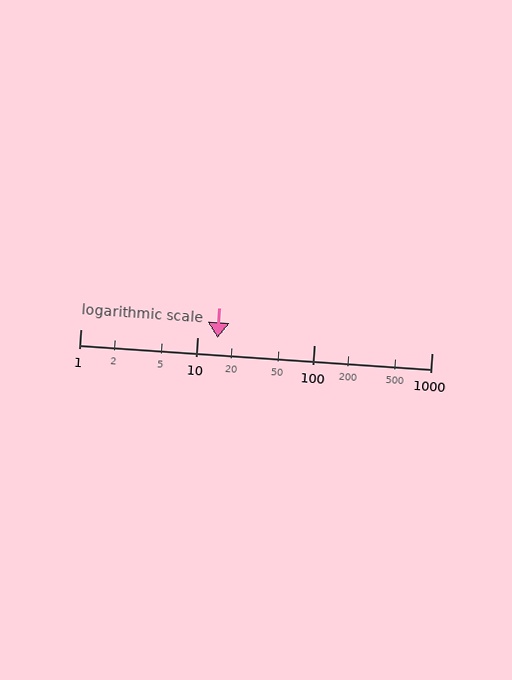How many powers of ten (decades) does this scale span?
The scale spans 3 decades, from 1 to 1000.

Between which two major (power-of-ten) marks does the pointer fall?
The pointer is between 10 and 100.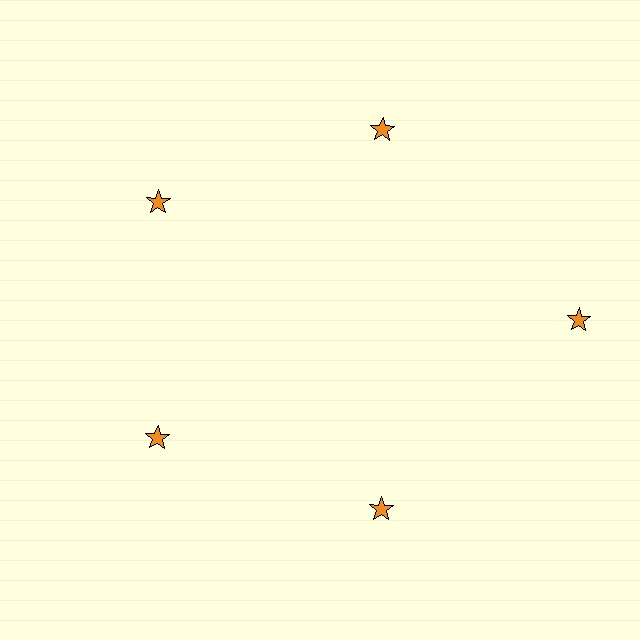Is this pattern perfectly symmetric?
No. The 5 orange stars are arranged in a ring, but one element near the 3 o'clock position is pushed outward from the center, breaking the 5-fold rotational symmetry.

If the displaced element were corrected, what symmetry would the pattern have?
It would have 5-fold rotational symmetry — the pattern would map onto itself every 72 degrees.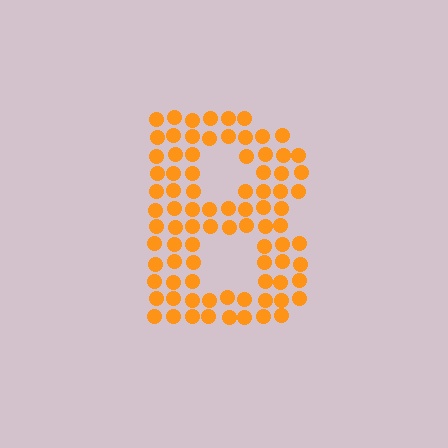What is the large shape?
The large shape is the letter B.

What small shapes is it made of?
It is made of small circles.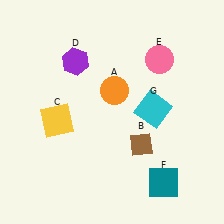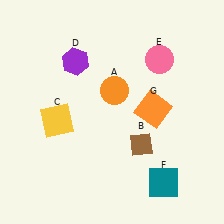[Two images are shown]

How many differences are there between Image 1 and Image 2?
There is 1 difference between the two images.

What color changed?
The square (G) changed from cyan in Image 1 to orange in Image 2.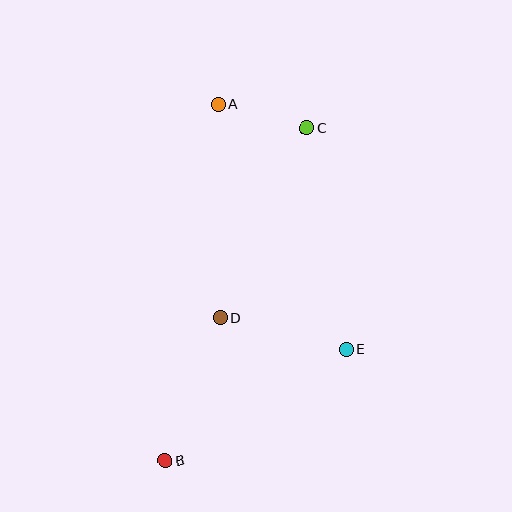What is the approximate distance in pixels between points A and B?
The distance between A and B is approximately 360 pixels.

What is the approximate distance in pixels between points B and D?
The distance between B and D is approximately 153 pixels.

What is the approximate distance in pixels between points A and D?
The distance between A and D is approximately 213 pixels.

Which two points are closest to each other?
Points A and C are closest to each other.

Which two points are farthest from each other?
Points B and C are farthest from each other.